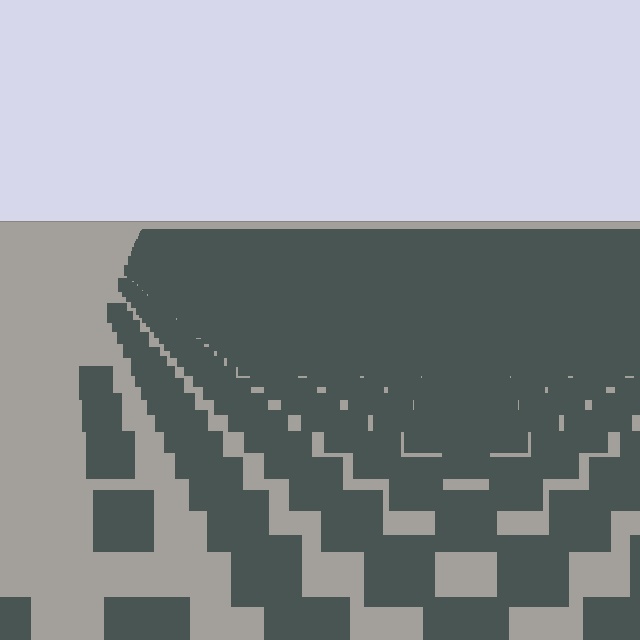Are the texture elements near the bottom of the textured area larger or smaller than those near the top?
Larger. Near the bottom, elements are closer to the viewer and appear at a bigger on-screen size.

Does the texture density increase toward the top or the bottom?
Density increases toward the top.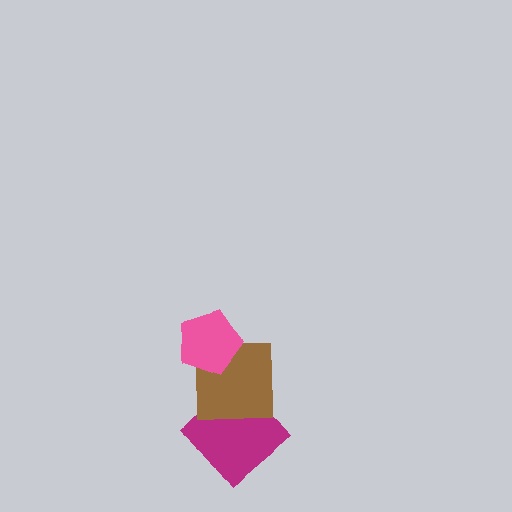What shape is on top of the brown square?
The pink pentagon is on top of the brown square.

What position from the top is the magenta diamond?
The magenta diamond is 3rd from the top.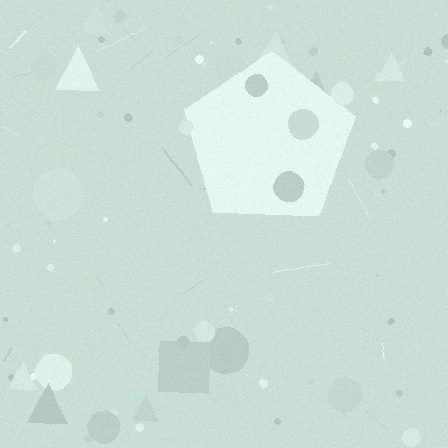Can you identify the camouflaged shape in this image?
The camouflaged shape is a pentagon.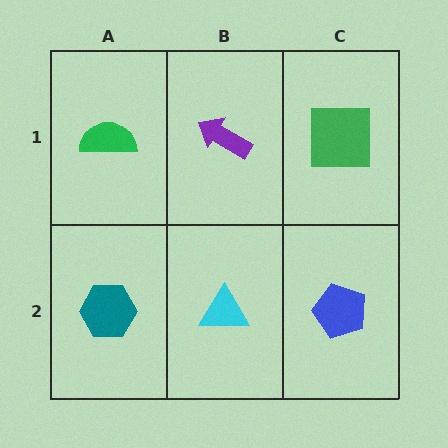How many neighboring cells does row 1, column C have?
2.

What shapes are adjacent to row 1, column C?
A blue pentagon (row 2, column C), a purple arrow (row 1, column B).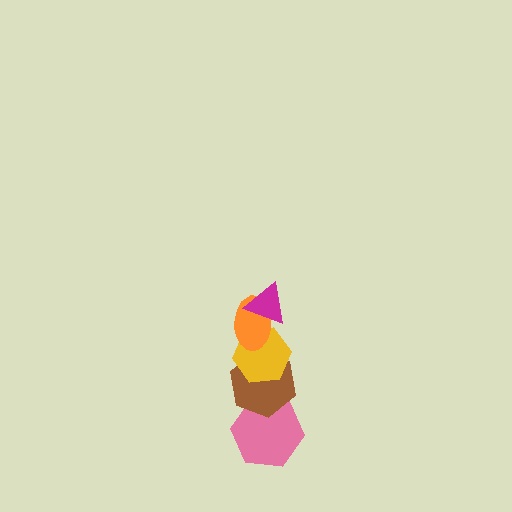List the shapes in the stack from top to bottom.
From top to bottom: the magenta triangle, the orange ellipse, the yellow hexagon, the brown hexagon, the pink hexagon.